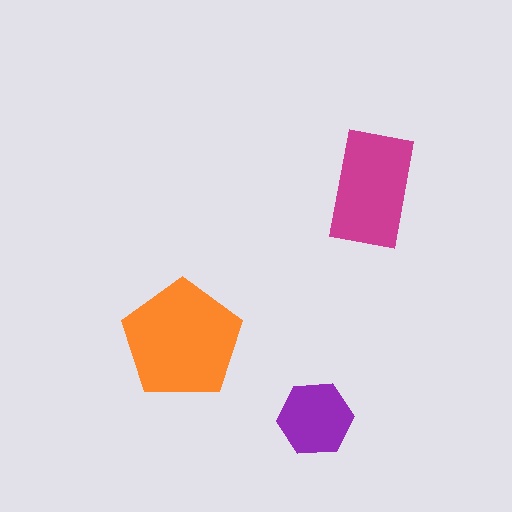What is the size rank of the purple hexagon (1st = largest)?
3rd.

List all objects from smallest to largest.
The purple hexagon, the magenta rectangle, the orange pentagon.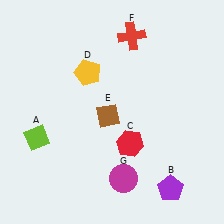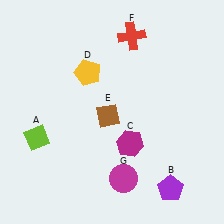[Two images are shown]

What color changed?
The hexagon (C) changed from red in Image 1 to magenta in Image 2.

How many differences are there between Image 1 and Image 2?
There is 1 difference between the two images.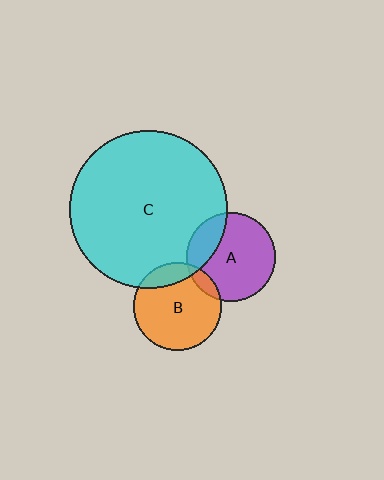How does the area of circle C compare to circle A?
Approximately 3.1 times.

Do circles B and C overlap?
Yes.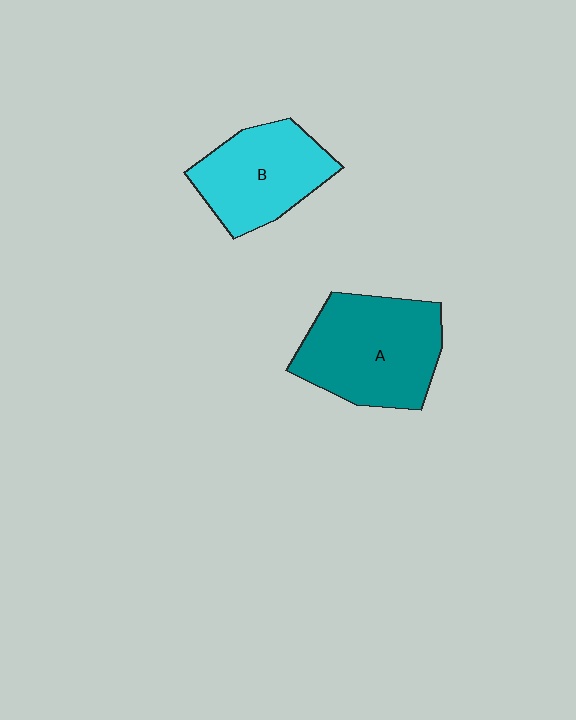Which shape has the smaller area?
Shape B (cyan).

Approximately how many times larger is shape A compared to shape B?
Approximately 1.3 times.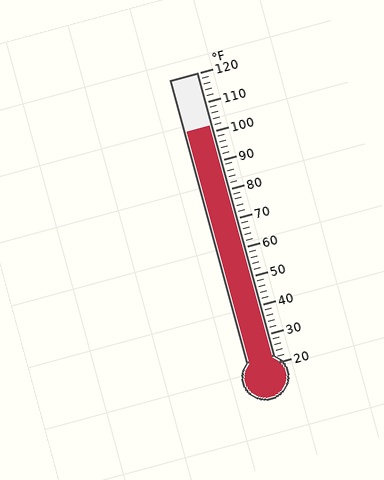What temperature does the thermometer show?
The thermometer shows approximately 102°F.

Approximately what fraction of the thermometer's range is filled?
The thermometer is filled to approximately 80% of its range.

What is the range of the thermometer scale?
The thermometer scale ranges from 20°F to 120°F.